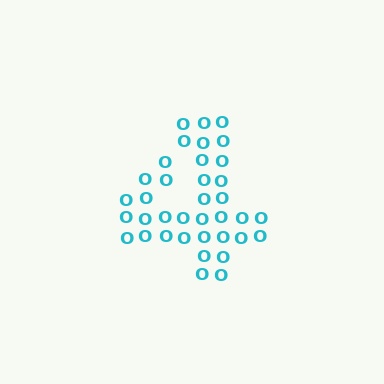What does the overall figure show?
The overall figure shows the digit 4.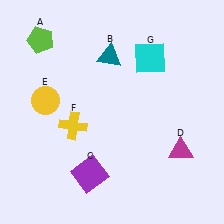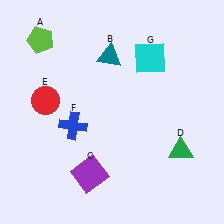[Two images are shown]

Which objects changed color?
D changed from magenta to green. E changed from yellow to red. F changed from yellow to blue.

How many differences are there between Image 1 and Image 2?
There are 3 differences between the two images.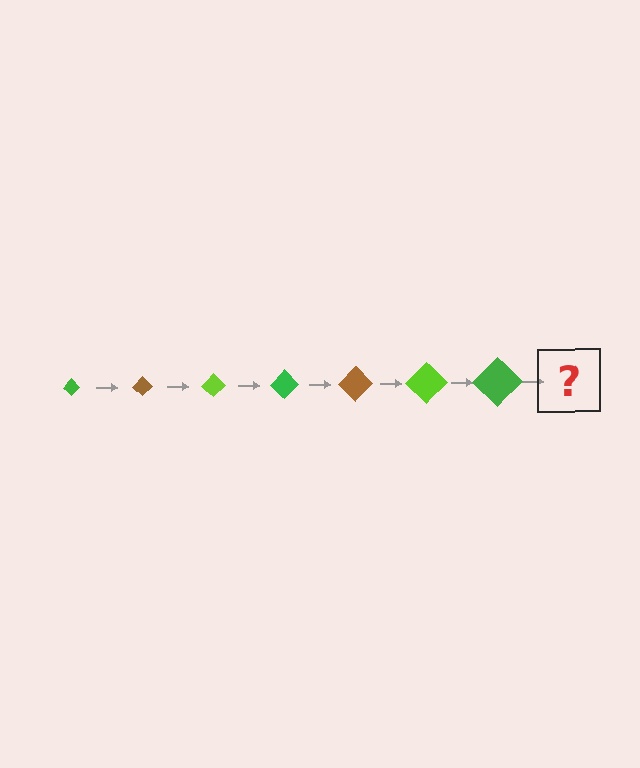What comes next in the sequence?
The next element should be a brown diamond, larger than the previous one.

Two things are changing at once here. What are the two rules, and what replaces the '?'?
The two rules are that the diamond grows larger each step and the color cycles through green, brown, and lime. The '?' should be a brown diamond, larger than the previous one.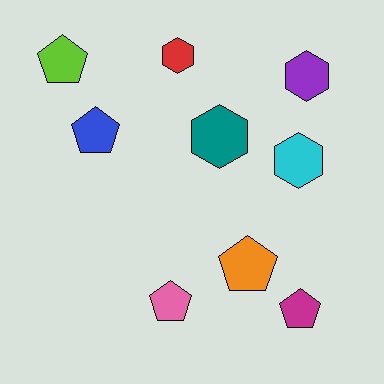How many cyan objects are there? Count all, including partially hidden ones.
There is 1 cyan object.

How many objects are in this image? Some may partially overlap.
There are 9 objects.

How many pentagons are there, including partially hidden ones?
There are 5 pentagons.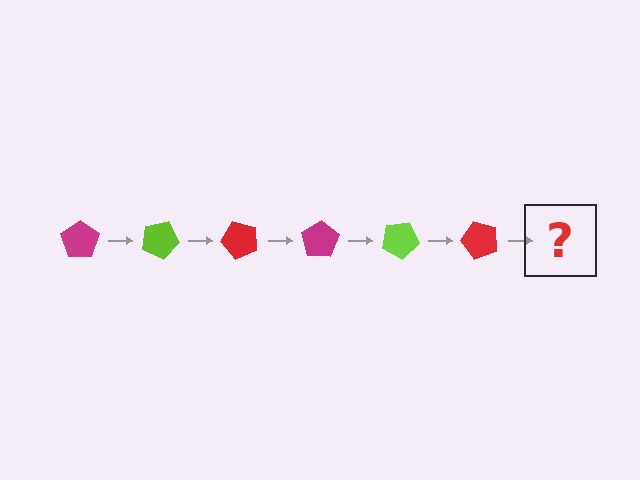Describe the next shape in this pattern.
It should be a magenta pentagon, rotated 150 degrees from the start.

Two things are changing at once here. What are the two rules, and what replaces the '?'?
The two rules are that it rotates 25 degrees each step and the color cycles through magenta, lime, and red. The '?' should be a magenta pentagon, rotated 150 degrees from the start.